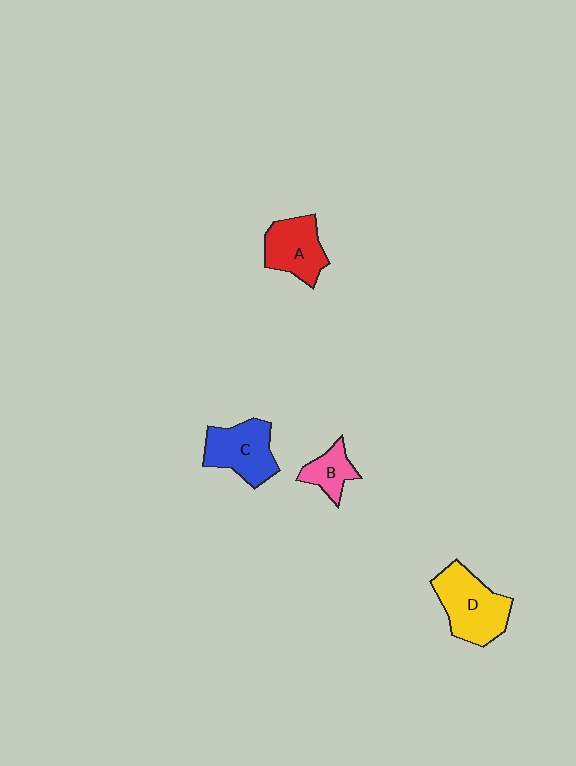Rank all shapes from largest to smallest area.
From largest to smallest: D (yellow), C (blue), A (red), B (pink).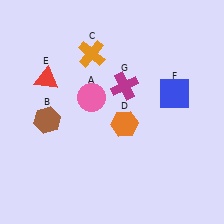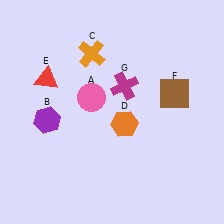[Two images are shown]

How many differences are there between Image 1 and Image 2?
There are 2 differences between the two images.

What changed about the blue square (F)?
In Image 1, F is blue. In Image 2, it changed to brown.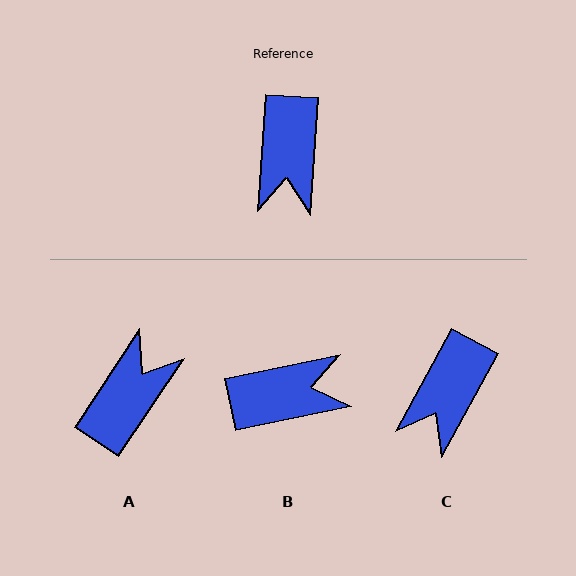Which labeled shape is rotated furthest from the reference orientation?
A, about 150 degrees away.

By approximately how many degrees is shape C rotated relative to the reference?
Approximately 25 degrees clockwise.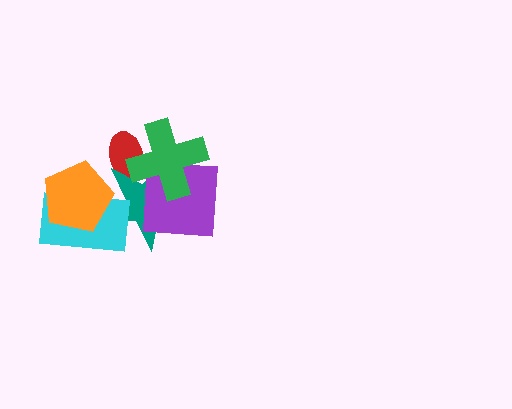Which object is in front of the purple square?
The green cross is in front of the purple square.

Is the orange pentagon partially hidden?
No, no other shape covers it.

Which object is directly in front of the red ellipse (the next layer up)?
The teal star is directly in front of the red ellipse.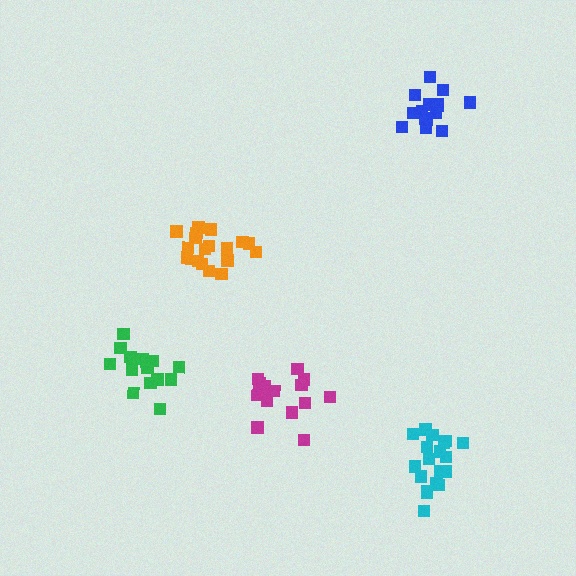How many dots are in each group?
Group 1: 16 dots, Group 2: 15 dots, Group 3: 20 dots, Group 4: 20 dots, Group 5: 15 dots (86 total).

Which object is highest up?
The blue cluster is topmost.